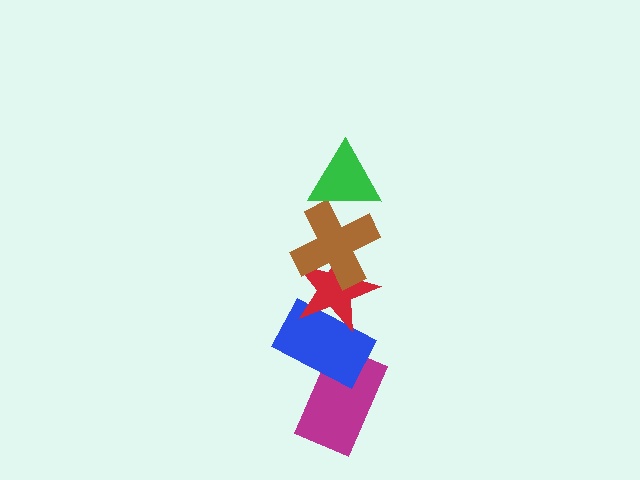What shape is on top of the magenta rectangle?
The blue rectangle is on top of the magenta rectangle.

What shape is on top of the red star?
The brown cross is on top of the red star.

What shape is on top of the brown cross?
The green triangle is on top of the brown cross.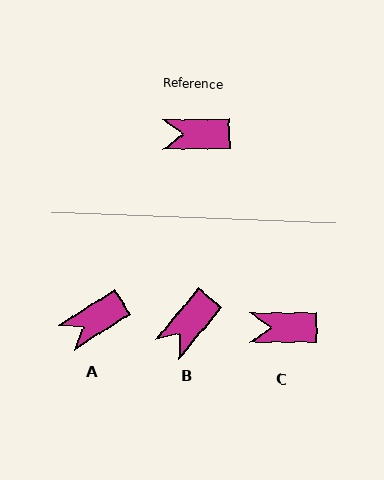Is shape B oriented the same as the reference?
No, it is off by about 50 degrees.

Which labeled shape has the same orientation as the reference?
C.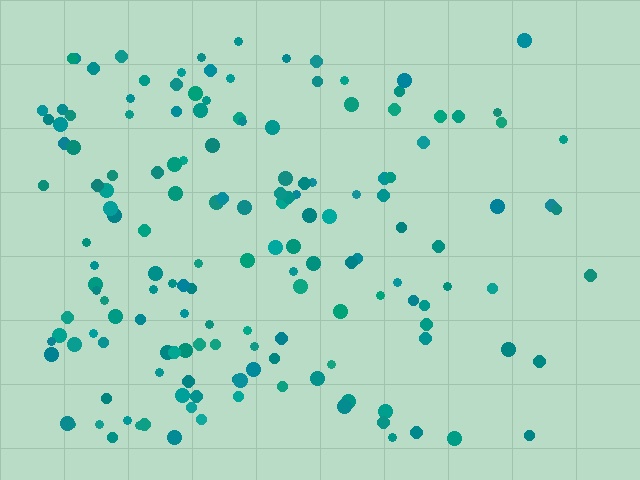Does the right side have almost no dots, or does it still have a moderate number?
Still a moderate number, just noticeably fewer than the left.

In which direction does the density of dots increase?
From right to left, with the left side densest.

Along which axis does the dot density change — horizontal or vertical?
Horizontal.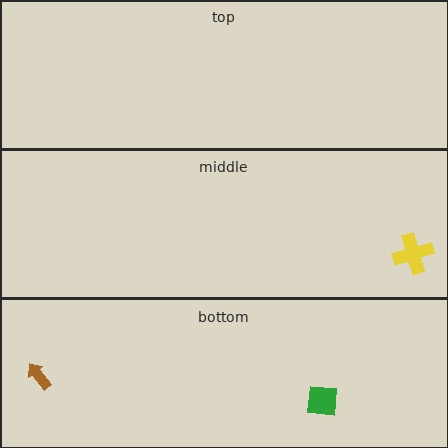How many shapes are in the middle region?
1.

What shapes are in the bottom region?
The brown arrow, the green square.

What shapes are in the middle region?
The yellow cross.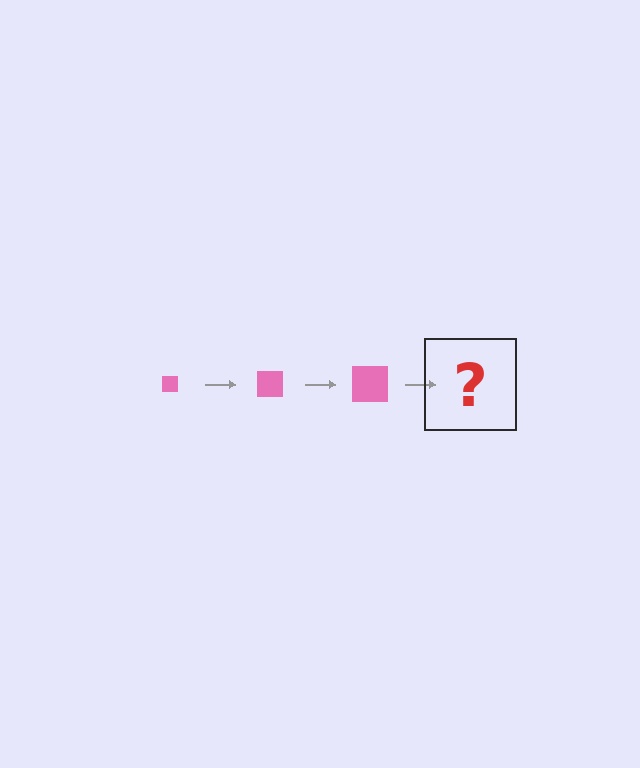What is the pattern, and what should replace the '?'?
The pattern is that the square gets progressively larger each step. The '?' should be a pink square, larger than the previous one.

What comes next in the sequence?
The next element should be a pink square, larger than the previous one.